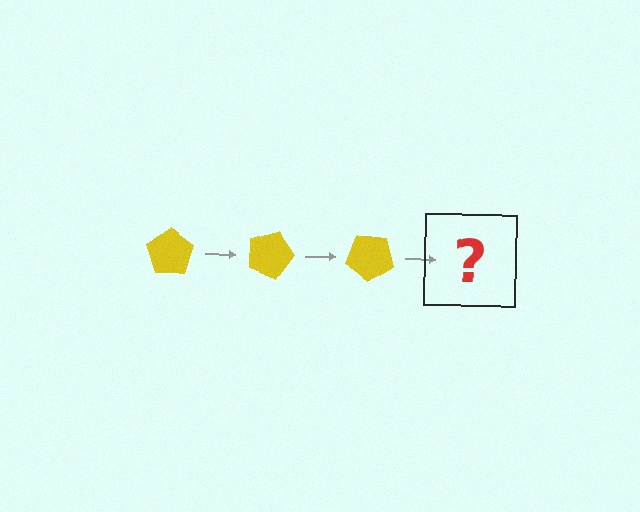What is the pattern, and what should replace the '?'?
The pattern is that the pentagon rotates 20 degrees each step. The '?' should be a yellow pentagon rotated 60 degrees.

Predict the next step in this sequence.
The next step is a yellow pentagon rotated 60 degrees.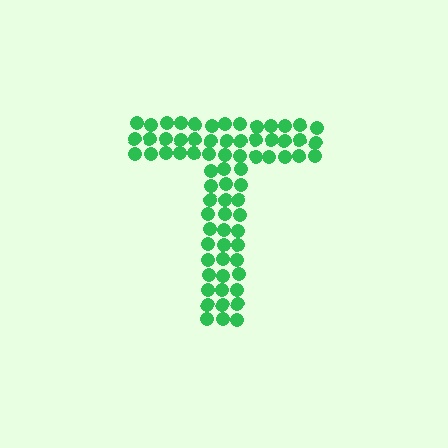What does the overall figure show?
The overall figure shows the letter T.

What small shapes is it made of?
It is made of small circles.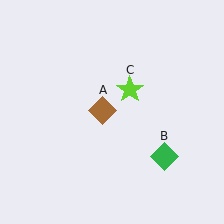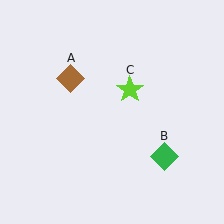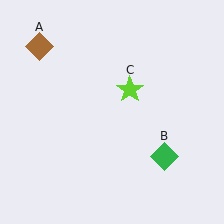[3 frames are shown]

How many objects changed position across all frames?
1 object changed position: brown diamond (object A).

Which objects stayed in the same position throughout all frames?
Green diamond (object B) and lime star (object C) remained stationary.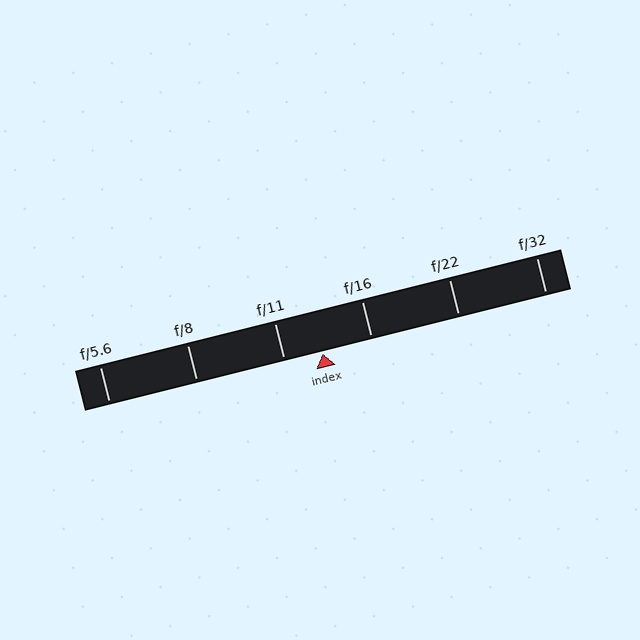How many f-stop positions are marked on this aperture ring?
There are 6 f-stop positions marked.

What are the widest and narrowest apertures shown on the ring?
The widest aperture shown is f/5.6 and the narrowest is f/32.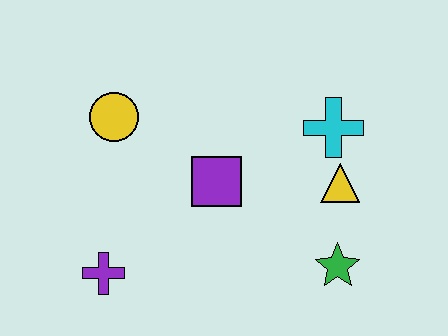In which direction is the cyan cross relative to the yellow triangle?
The cyan cross is above the yellow triangle.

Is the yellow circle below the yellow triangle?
No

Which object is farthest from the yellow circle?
The green star is farthest from the yellow circle.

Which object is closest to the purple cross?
The purple square is closest to the purple cross.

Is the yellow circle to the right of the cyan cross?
No